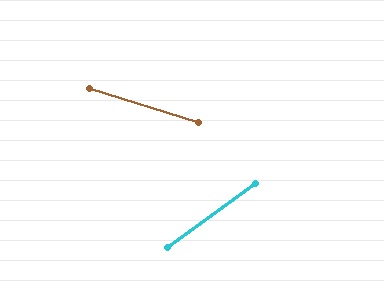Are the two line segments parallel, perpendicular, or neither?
Neither parallel nor perpendicular — they differ by about 53°.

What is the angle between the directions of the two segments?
Approximately 53 degrees.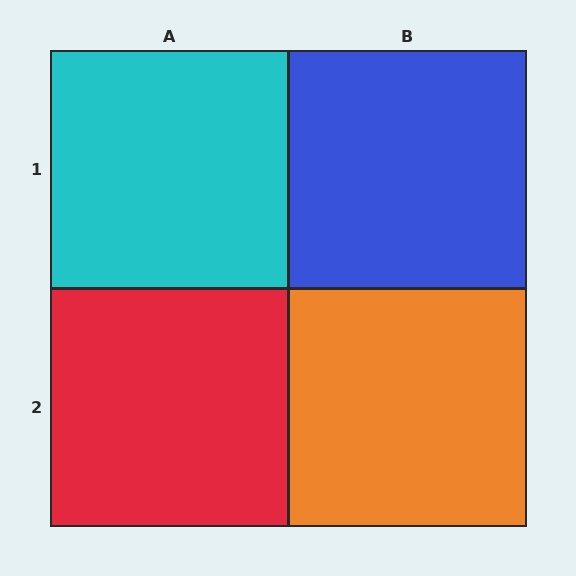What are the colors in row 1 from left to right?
Cyan, blue.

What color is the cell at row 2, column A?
Red.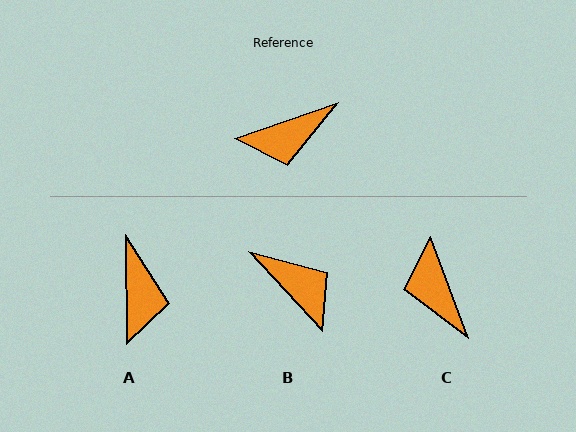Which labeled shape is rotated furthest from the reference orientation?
B, about 113 degrees away.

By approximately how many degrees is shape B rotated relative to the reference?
Approximately 113 degrees counter-clockwise.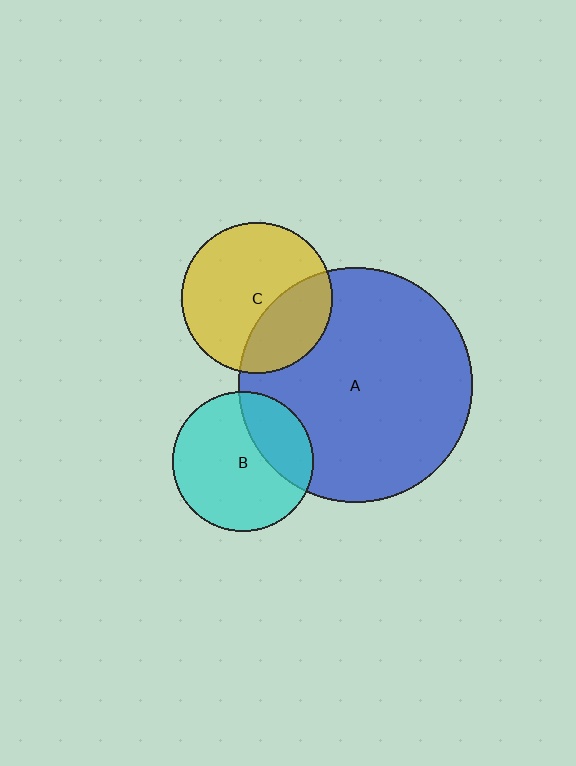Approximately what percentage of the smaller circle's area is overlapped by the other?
Approximately 30%.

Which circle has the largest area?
Circle A (blue).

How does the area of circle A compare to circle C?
Approximately 2.4 times.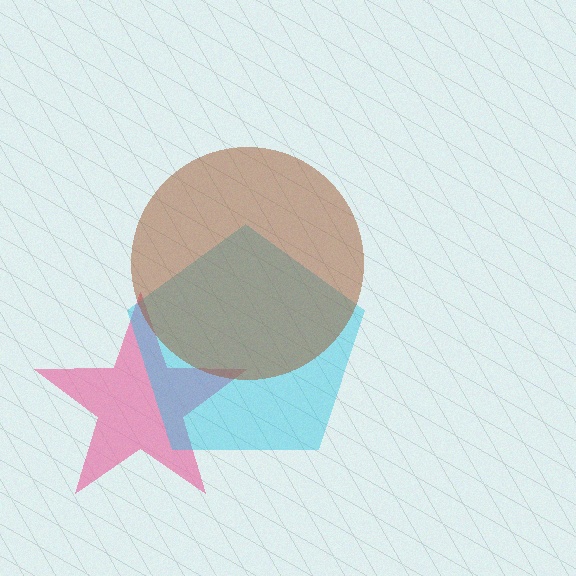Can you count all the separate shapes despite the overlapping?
Yes, there are 3 separate shapes.